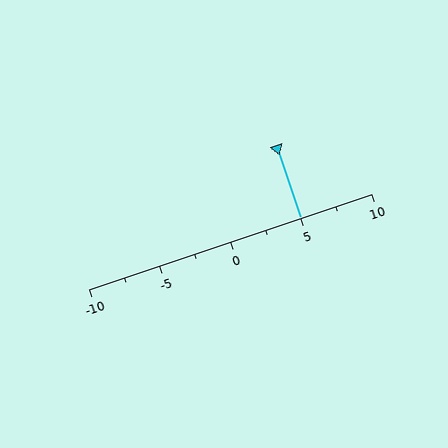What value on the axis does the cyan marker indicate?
The marker indicates approximately 5.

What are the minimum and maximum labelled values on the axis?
The axis runs from -10 to 10.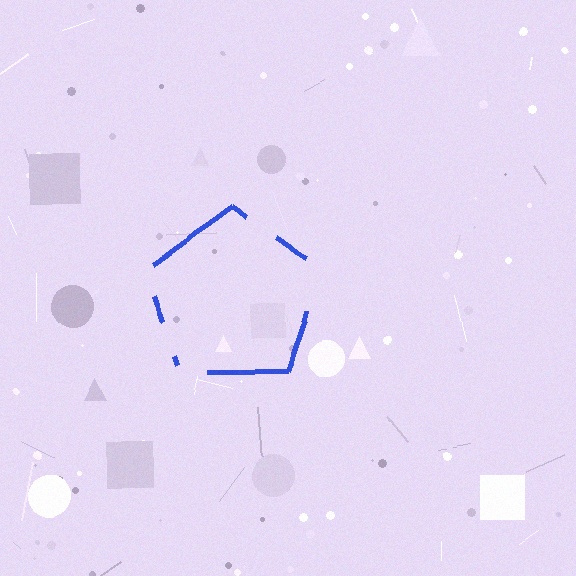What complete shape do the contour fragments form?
The contour fragments form a pentagon.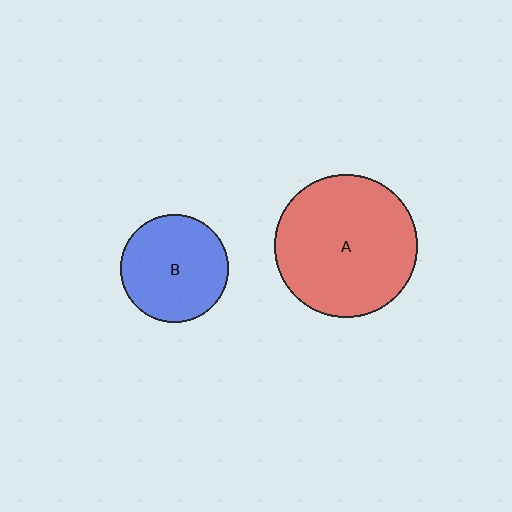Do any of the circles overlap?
No, none of the circles overlap.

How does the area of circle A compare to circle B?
Approximately 1.8 times.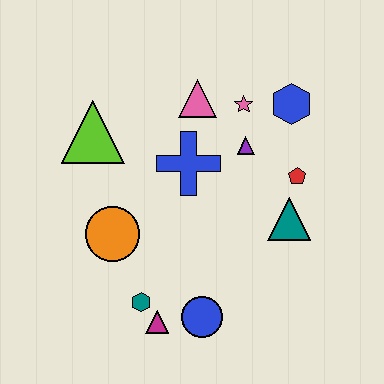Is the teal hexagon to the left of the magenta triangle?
Yes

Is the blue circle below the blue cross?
Yes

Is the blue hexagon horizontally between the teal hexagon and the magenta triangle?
No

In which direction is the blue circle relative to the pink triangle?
The blue circle is below the pink triangle.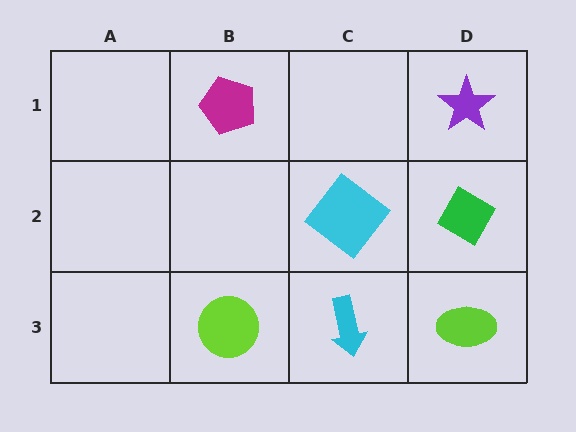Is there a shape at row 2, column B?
No, that cell is empty.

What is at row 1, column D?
A purple star.